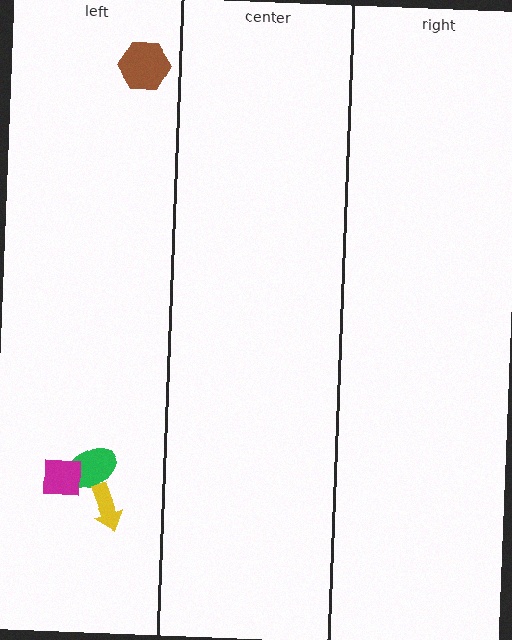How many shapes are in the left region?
4.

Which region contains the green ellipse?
The left region.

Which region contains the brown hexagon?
The left region.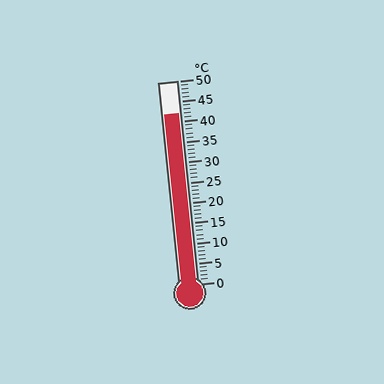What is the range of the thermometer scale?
The thermometer scale ranges from 0°C to 50°C.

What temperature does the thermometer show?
The thermometer shows approximately 42°C.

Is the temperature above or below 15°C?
The temperature is above 15°C.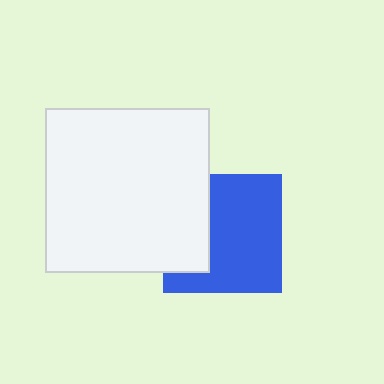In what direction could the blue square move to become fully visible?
The blue square could move right. That would shift it out from behind the white square entirely.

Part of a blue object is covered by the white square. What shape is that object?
It is a square.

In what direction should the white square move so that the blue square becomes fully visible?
The white square should move left. That is the shortest direction to clear the overlap and leave the blue square fully visible.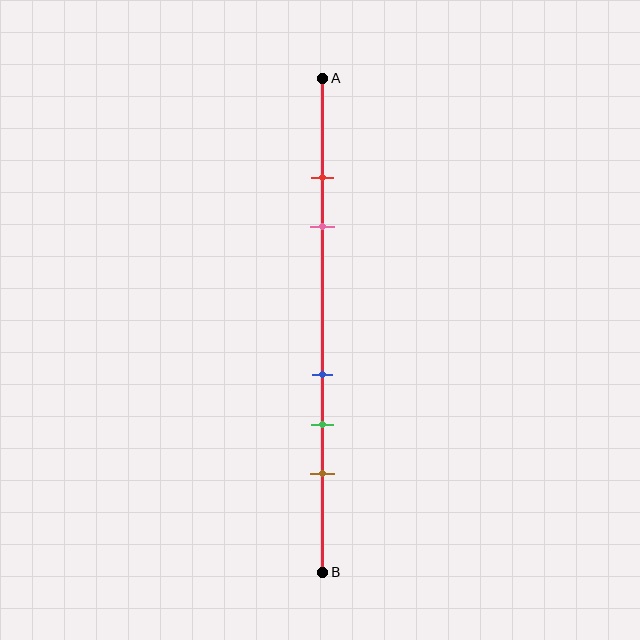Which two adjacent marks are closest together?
The red and pink marks are the closest adjacent pair.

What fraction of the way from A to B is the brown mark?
The brown mark is approximately 80% (0.8) of the way from A to B.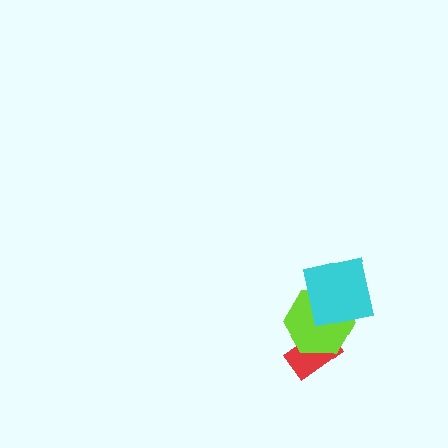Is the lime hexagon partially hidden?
Yes, it is partially covered by another shape.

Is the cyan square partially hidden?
No, no other shape covers it.